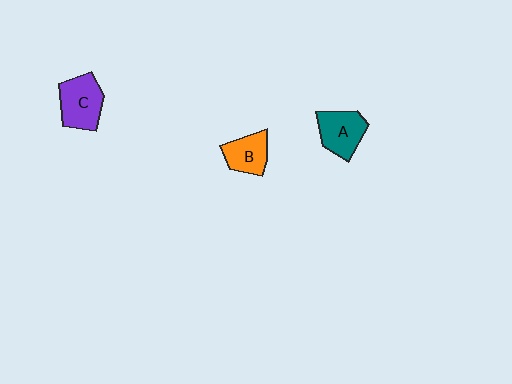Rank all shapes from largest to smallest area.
From largest to smallest: C (purple), A (teal), B (orange).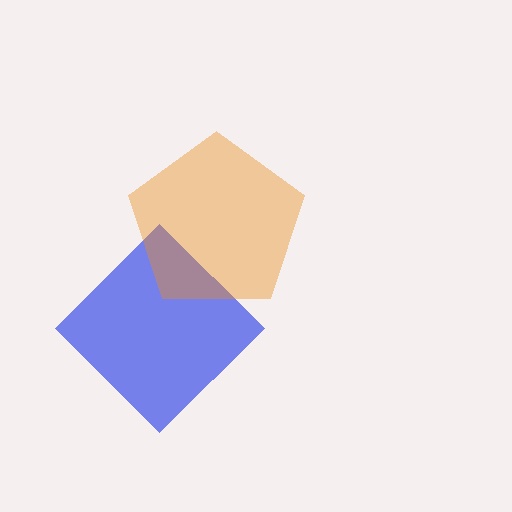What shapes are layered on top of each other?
The layered shapes are: a blue diamond, an orange pentagon.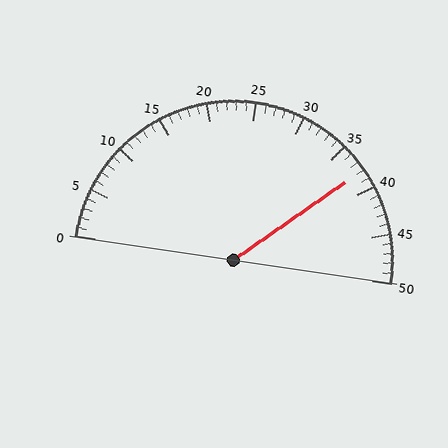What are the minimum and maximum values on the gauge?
The gauge ranges from 0 to 50.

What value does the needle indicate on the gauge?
The needle indicates approximately 38.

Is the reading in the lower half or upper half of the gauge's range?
The reading is in the upper half of the range (0 to 50).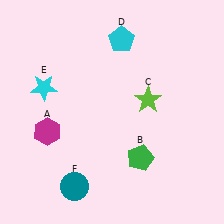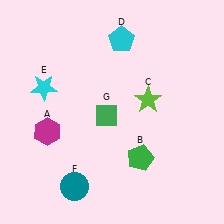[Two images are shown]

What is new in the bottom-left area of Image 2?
A green diamond (G) was added in the bottom-left area of Image 2.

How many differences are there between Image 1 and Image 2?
There is 1 difference between the two images.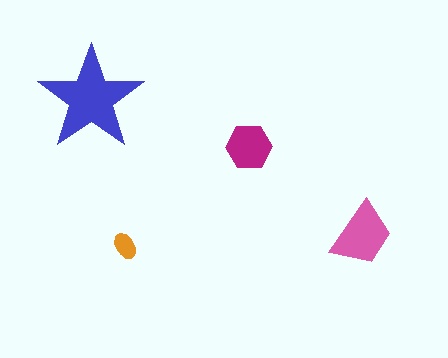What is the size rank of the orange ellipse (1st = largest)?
4th.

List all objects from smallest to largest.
The orange ellipse, the magenta hexagon, the pink trapezoid, the blue star.